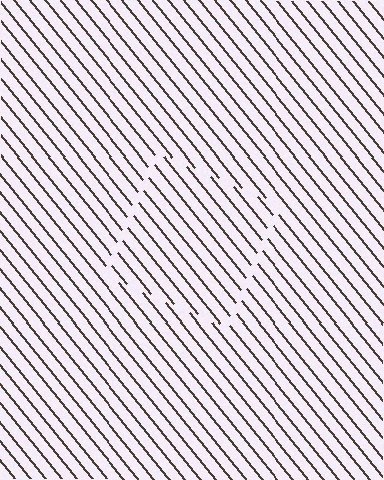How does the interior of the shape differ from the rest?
The interior of the shape contains the same grating, shifted by half a period — the contour is defined by the phase discontinuity where line-ends from the inner and outer gratings abut.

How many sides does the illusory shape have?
4 sides — the line-ends trace a square.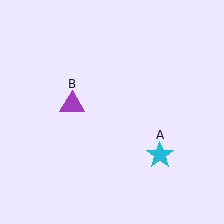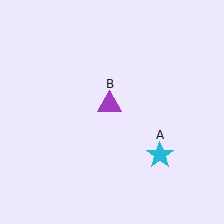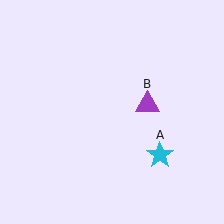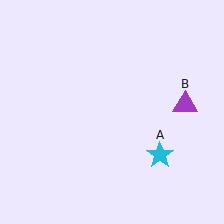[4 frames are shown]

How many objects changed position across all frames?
1 object changed position: purple triangle (object B).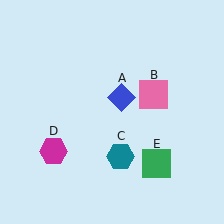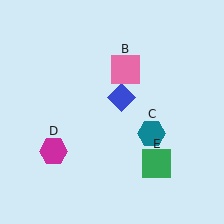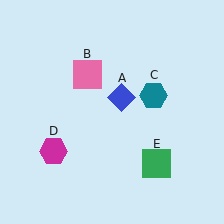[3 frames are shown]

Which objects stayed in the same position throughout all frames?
Blue diamond (object A) and magenta hexagon (object D) and green square (object E) remained stationary.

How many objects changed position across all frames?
2 objects changed position: pink square (object B), teal hexagon (object C).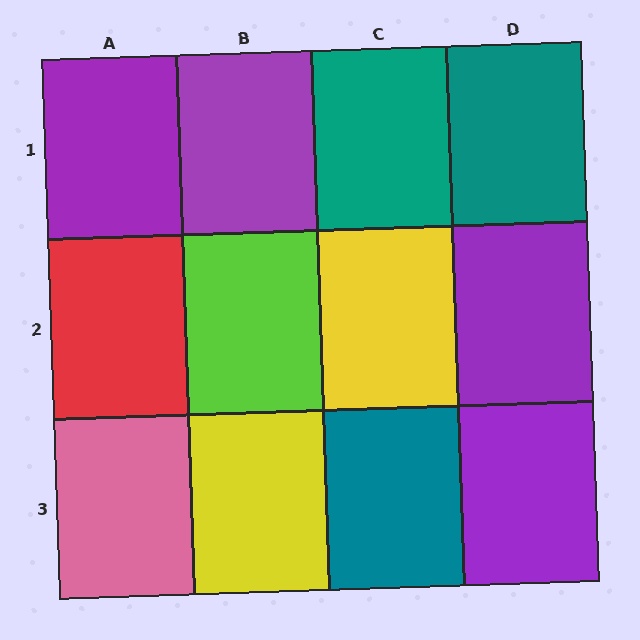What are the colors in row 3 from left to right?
Pink, yellow, teal, purple.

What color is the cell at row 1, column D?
Teal.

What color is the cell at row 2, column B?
Lime.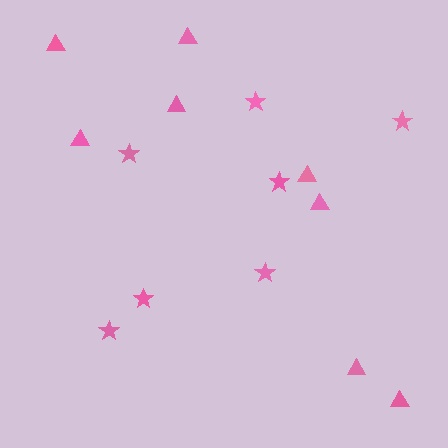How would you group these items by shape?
There are 2 groups: one group of stars (7) and one group of triangles (8).